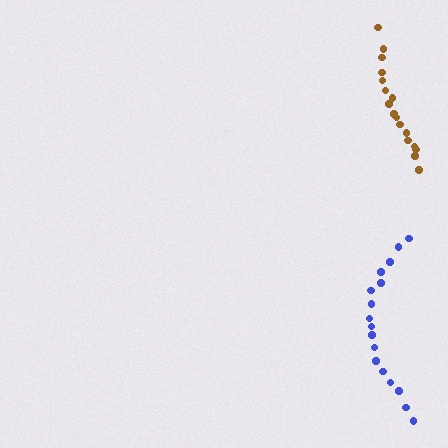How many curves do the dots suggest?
There are 2 distinct paths.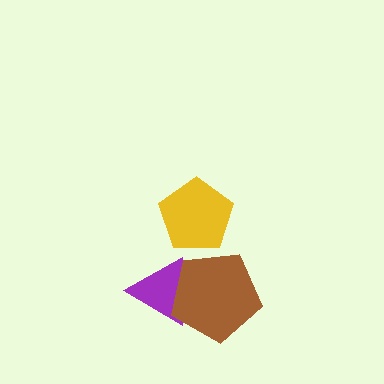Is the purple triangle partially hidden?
Yes, it is partially covered by another shape.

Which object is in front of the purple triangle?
The brown pentagon is in front of the purple triangle.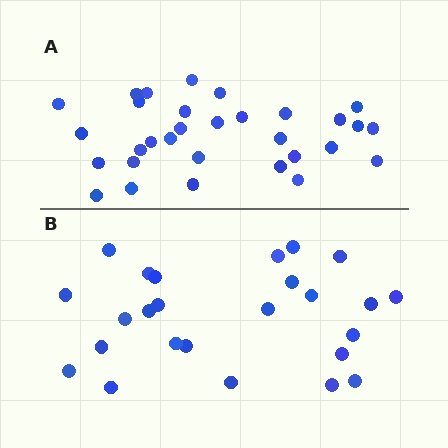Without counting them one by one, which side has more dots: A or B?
Region A (the top region) has more dots.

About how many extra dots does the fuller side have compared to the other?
Region A has about 6 more dots than region B.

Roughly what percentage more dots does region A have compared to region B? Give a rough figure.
About 25% more.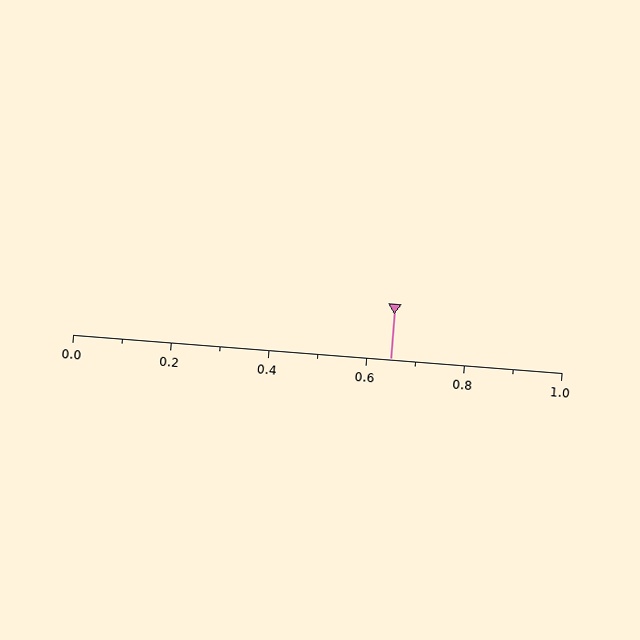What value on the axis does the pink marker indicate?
The marker indicates approximately 0.65.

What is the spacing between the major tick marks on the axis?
The major ticks are spaced 0.2 apart.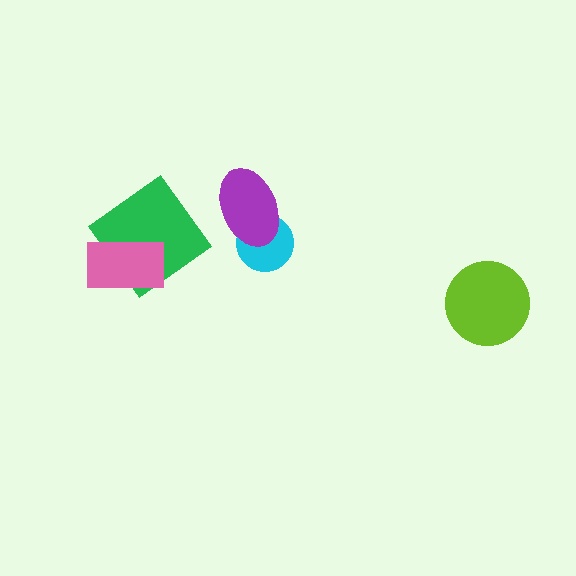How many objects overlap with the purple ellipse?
1 object overlaps with the purple ellipse.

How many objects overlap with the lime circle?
0 objects overlap with the lime circle.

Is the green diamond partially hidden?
Yes, it is partially covered by another shape.